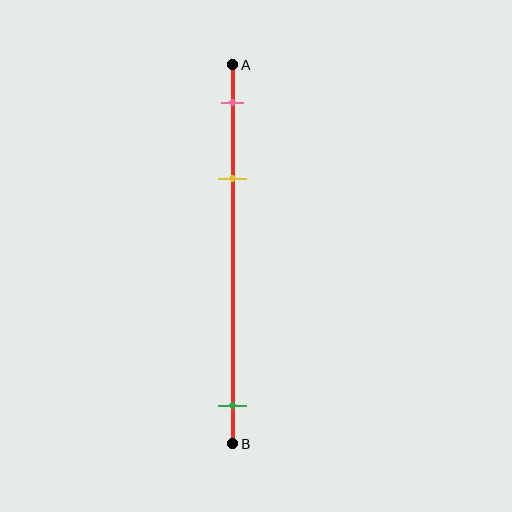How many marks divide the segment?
There are 3 marks dividing the segment.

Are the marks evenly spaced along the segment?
No, the marks are not evenly spaced.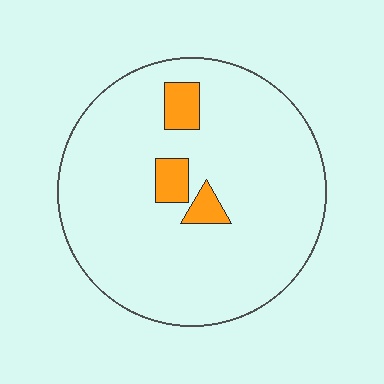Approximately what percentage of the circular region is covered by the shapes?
Approximately 10%.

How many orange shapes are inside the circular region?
3.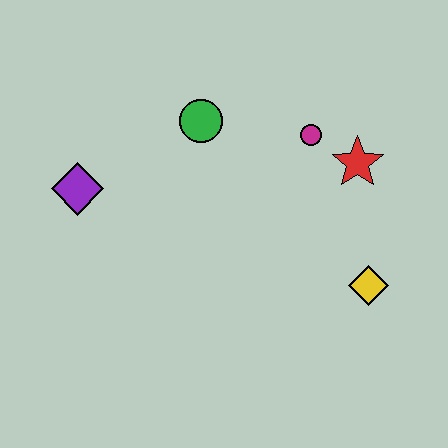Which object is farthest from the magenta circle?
The purple diamond is farthest from the magenta circle.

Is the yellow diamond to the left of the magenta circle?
No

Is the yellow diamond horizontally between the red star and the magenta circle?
No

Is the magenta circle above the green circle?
No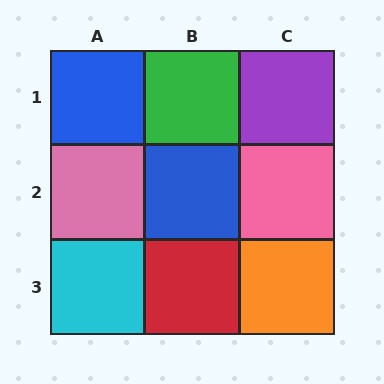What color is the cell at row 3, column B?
Red.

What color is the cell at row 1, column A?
Blue.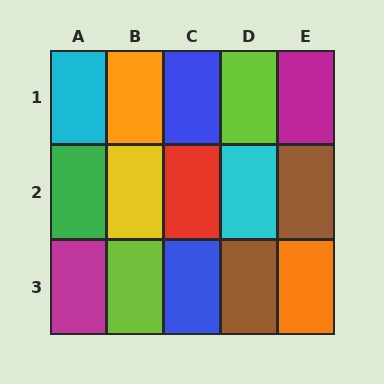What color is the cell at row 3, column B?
Lime.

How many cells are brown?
2 cells are brown.